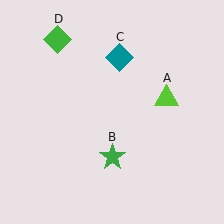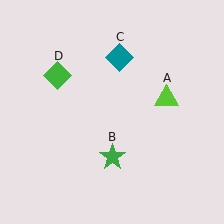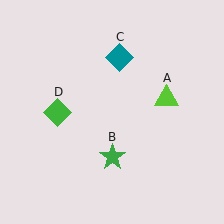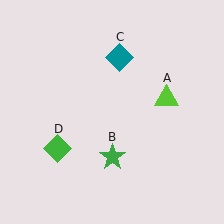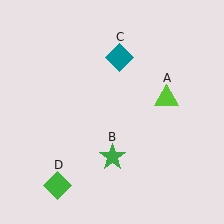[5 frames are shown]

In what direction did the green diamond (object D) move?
The green diamond (object D) moved down.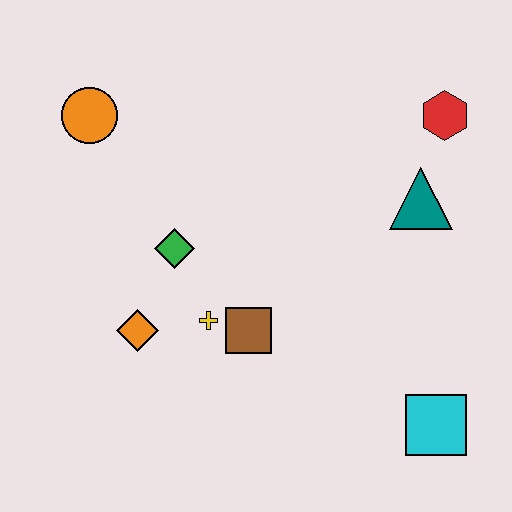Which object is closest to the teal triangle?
The red hexagon is closest to the teal triangle.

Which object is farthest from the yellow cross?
The red hexagon is farthest from the yellow cross.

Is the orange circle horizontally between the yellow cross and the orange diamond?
No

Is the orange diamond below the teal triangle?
Yes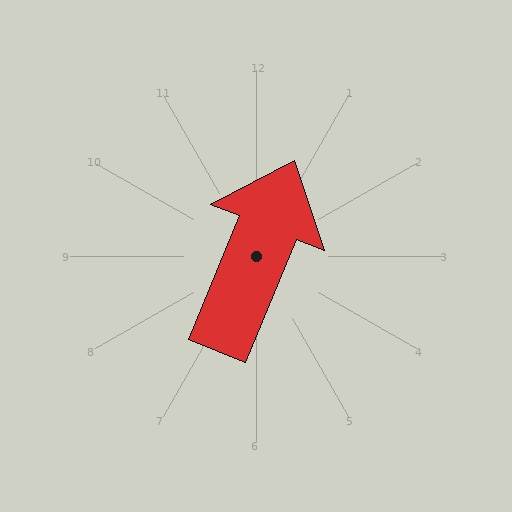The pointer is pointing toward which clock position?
Roughly 1 o'clock.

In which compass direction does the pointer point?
North.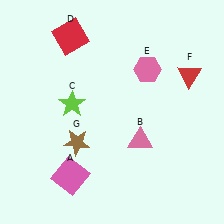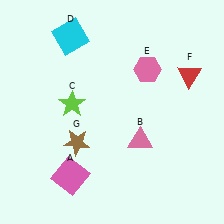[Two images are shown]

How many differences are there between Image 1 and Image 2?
There is 1 difference between the two images.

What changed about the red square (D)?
In Image 1, D is red. In Image 2, it changed to cyan.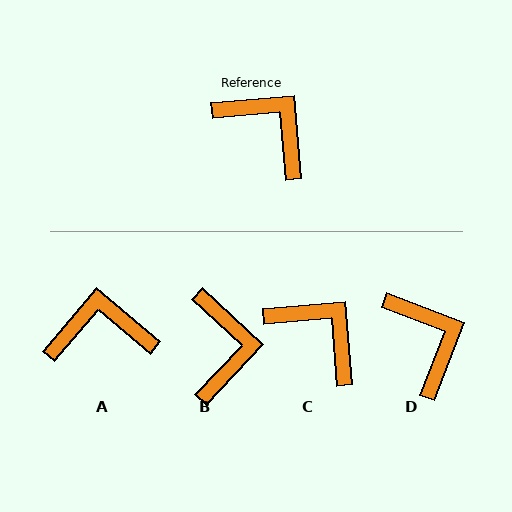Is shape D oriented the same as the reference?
No, it is off by about 26 degrees.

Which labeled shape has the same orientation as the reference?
C.